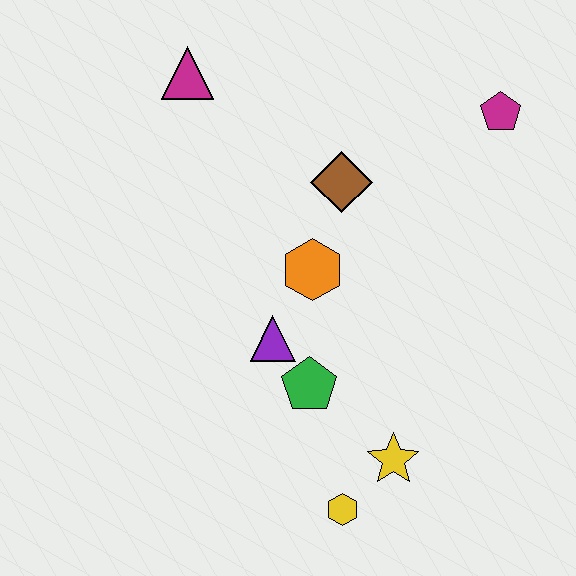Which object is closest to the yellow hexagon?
The yellow star is closest to the yellow hexagon.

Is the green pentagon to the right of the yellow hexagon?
No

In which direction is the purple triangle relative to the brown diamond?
The purple triangle is below the brown diamond.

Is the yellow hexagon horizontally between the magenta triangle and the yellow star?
Yes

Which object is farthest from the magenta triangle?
The yellow hexagon is farthest from the magenta triangle.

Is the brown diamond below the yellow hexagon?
No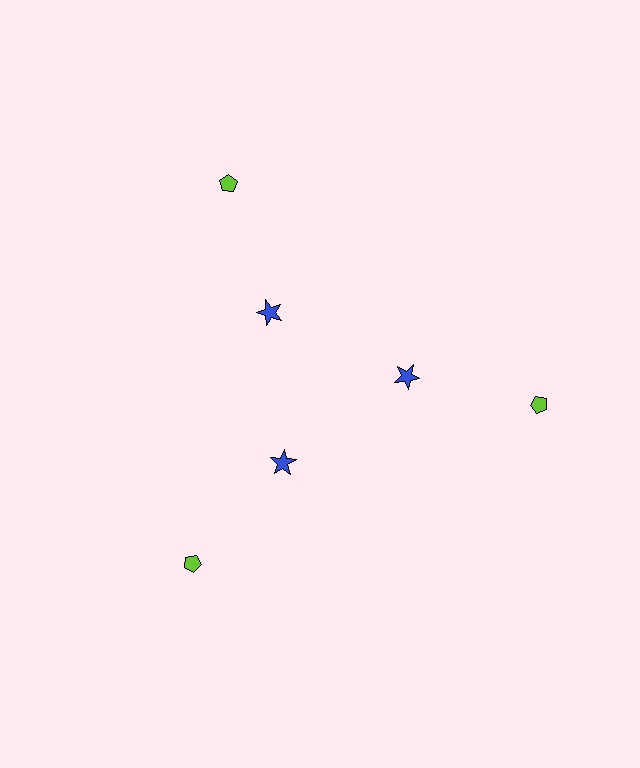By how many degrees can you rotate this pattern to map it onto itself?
The pattern maps onto itself every 120 degrees of rotation.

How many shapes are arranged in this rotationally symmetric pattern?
There are 6 shapes, arranged in 3 groups of 2.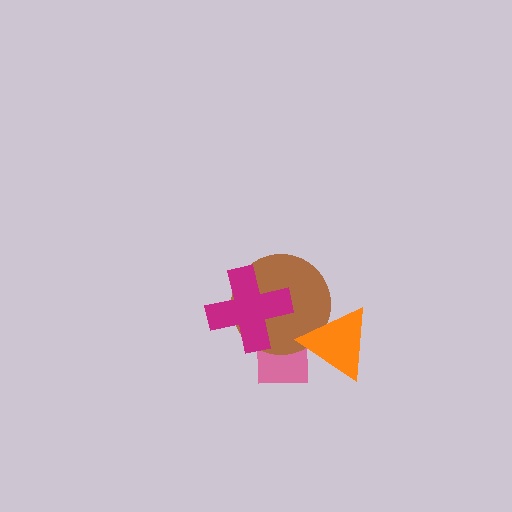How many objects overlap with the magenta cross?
2 objects overlap with the magenta cross.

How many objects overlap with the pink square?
3 objects overlap with the pink square.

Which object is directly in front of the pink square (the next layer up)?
The brown circle is directly in front of the pink square.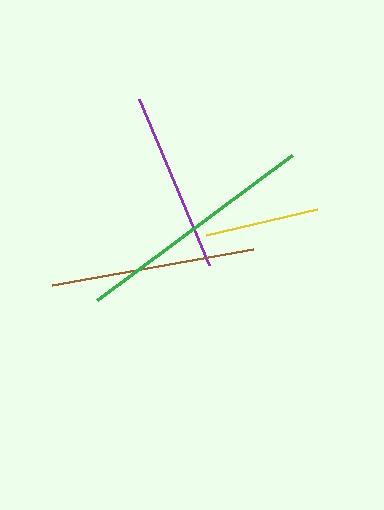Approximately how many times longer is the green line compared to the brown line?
The green line is approximately 1.2 times the length of the brown line.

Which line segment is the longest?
The green line is the longest at approximately 243 pixels.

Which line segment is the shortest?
The yellow line is the shortest at approximately 114 pixels.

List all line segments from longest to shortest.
From longest to shortest: green, brown, purple, yellow.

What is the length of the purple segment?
The purple segment is approximately 181 pixels long.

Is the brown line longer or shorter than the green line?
The green line is longer than the brown line.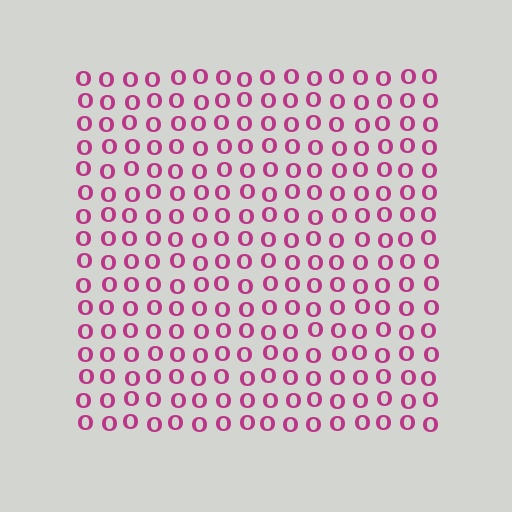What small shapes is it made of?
It is made of small letter O's.